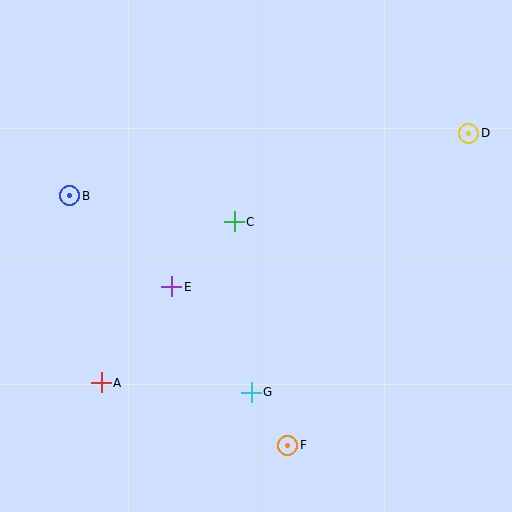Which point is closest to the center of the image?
Point C at (234, 222) is closest to the center.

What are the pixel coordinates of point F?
Point F is at (288, 445).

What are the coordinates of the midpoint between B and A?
The midpoint between B and A is at (85, 289).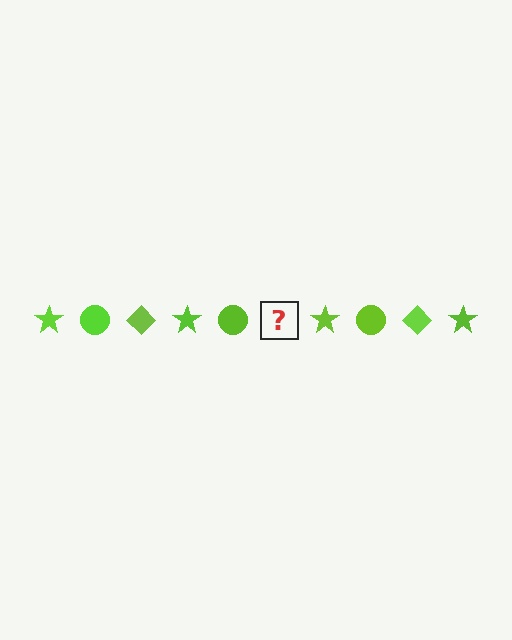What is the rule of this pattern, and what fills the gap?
The rule is that the pattern cycles through star, circle, diamond shapes in lime. The gap should be filled with a lime diamond.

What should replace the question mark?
The question mark should be replaced with a lime diamond.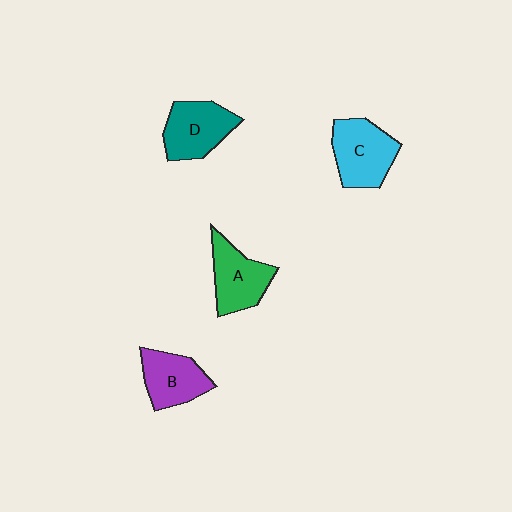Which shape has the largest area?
Shape C (cyan).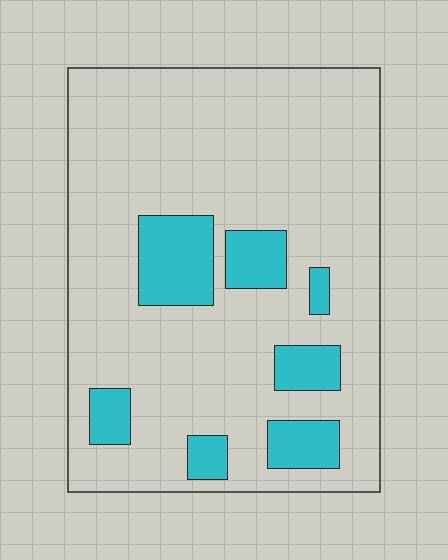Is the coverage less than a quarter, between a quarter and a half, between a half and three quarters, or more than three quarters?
Less than a quarter.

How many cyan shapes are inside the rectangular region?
7.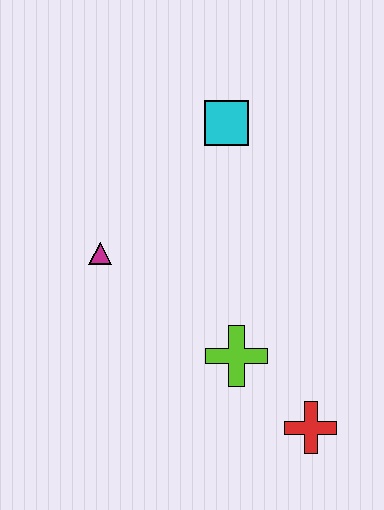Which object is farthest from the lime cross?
The cyan square is farthest from the lime cross.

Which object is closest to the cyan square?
The magenta triangle is closest to the cyan square.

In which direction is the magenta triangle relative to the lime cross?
The magenta triangle is to the left of the lime cross.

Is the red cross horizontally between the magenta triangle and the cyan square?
No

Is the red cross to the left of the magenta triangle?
No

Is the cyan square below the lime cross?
No